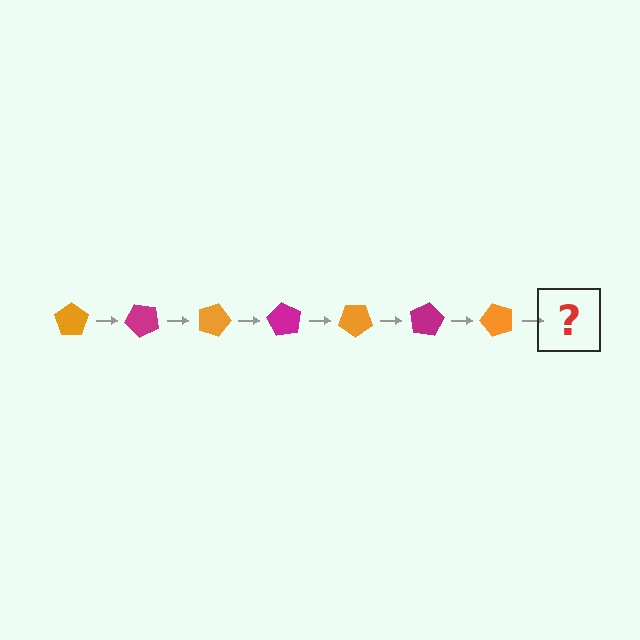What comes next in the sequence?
The next element should be a magenta pentagon, rotated 315 degrees from the start.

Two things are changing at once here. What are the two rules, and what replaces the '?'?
The two rules are that it rotates 45 degrees each step and the color cycles through orange and magenta. The '?' should be a magenta pentagon, rotated 315 degrees from the start.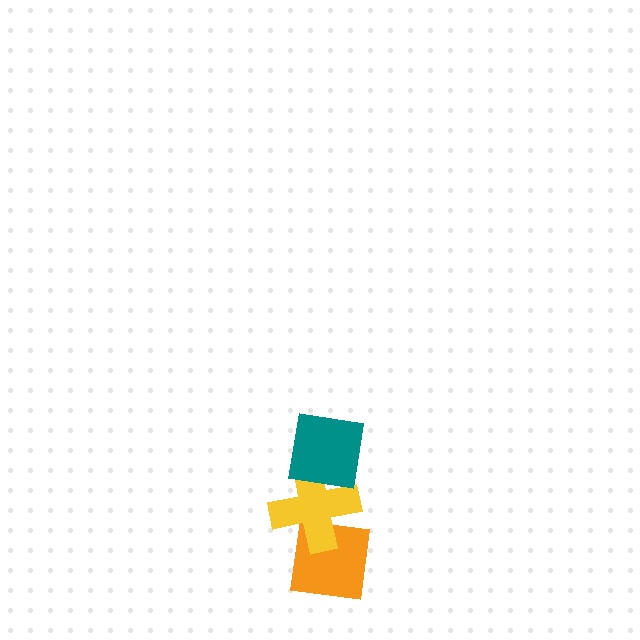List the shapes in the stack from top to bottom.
From top to bottom: the teal square, the yellow cross, the orange square.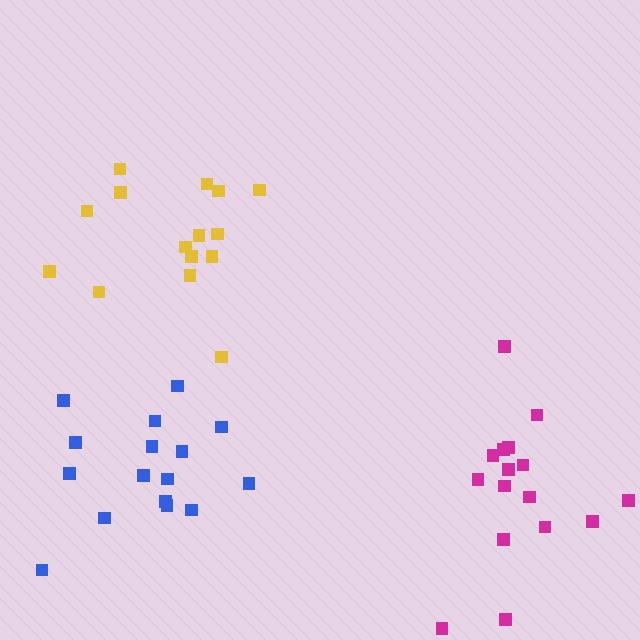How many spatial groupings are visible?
There are 3 spatial groupings.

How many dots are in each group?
Group 1: 16 dots, Group 2: 16 dots, Group 3: 16 dots (48 total).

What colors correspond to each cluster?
The clusters are colored: blue, magenta, yellow.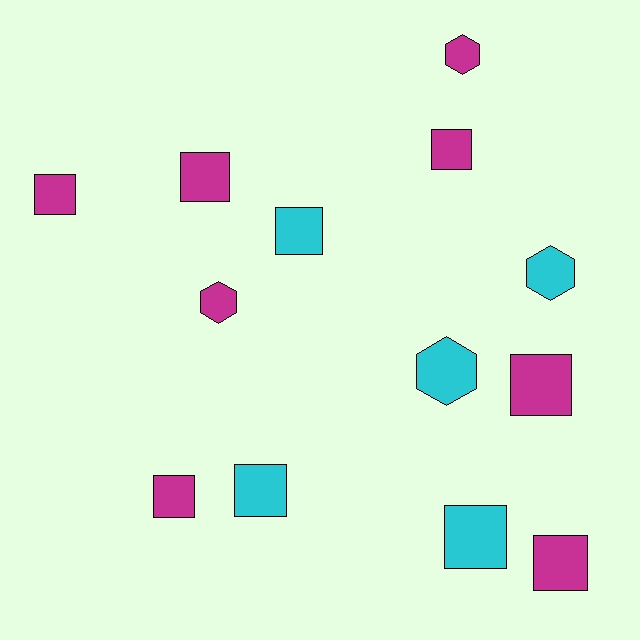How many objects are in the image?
There are 13 objects.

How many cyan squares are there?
There are 3 cyan squares.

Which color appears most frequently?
Magenta, with 8 objects.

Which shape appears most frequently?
Square, with 9 objects.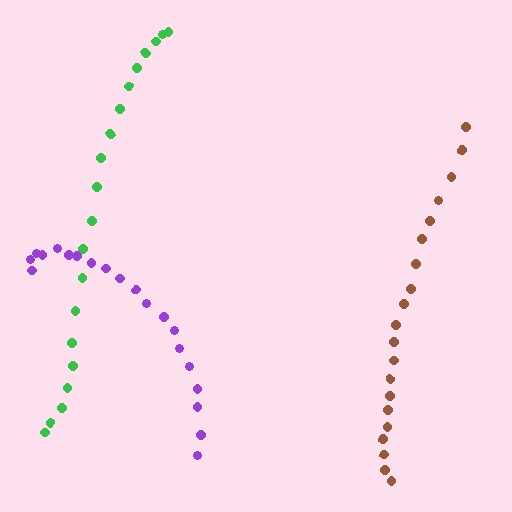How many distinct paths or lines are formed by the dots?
There are 3 distinct paths.